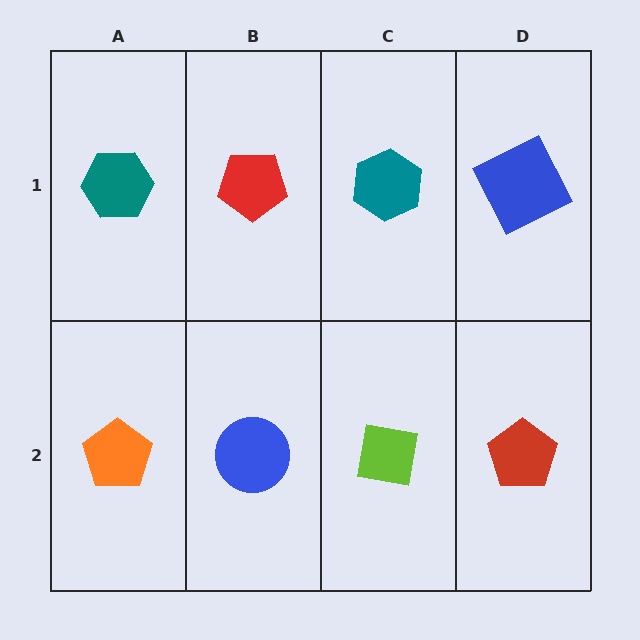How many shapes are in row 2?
4 shapes.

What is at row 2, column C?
A lime square.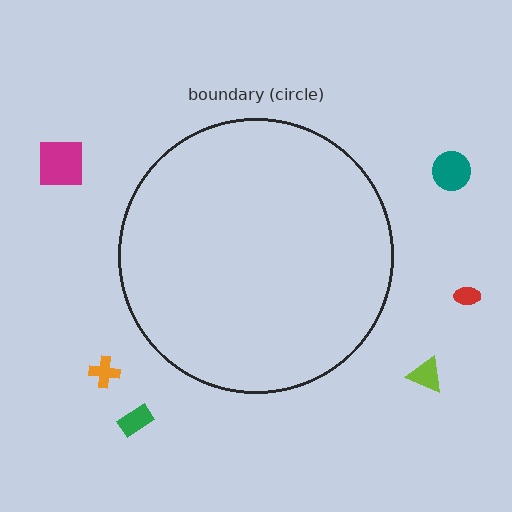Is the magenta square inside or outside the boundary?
Outside.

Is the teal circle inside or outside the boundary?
Outside.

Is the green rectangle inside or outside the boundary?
Outside.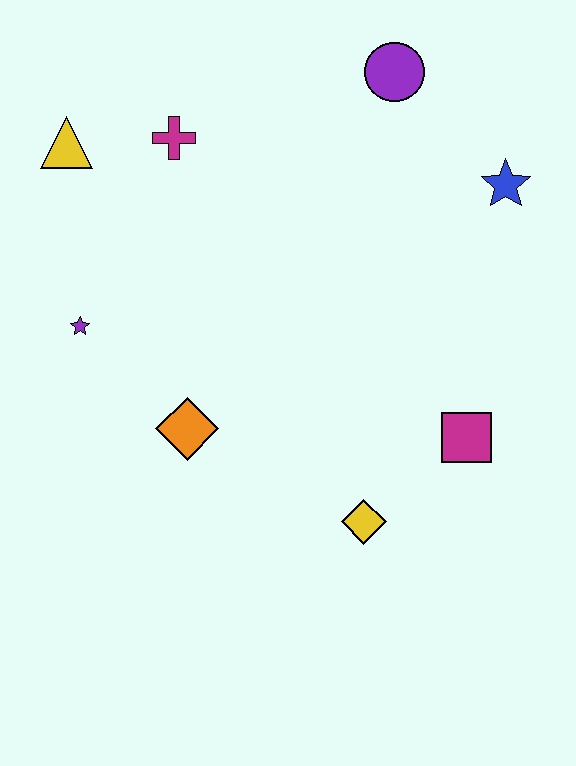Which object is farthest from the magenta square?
The yellow triangle is farthest from the magenta square.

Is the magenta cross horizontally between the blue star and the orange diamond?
No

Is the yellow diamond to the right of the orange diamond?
Yes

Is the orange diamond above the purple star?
No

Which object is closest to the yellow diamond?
The magenta square is closest to the yellow diamond.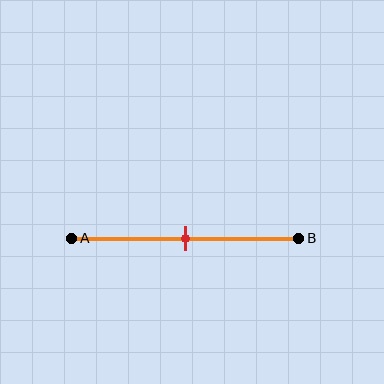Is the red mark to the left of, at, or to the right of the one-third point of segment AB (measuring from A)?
The red mark is to the right of the one-third point of segment AB.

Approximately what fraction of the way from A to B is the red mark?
The red mark is approximately 50% of the way from A to B.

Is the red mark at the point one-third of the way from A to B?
No, the mark is at about 50% from A, not at the 33% one-third point.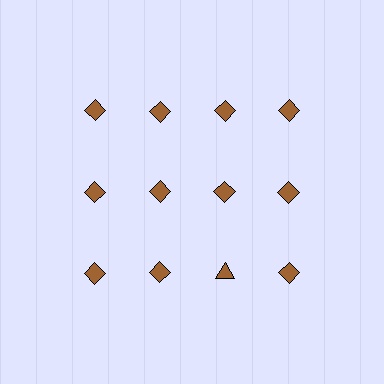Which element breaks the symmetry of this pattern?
The brown triangle in the third row, center column breaks the symmetry. All other shapes are brown diamonds.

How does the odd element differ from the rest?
It has a different shape: triangle instead of diamond.